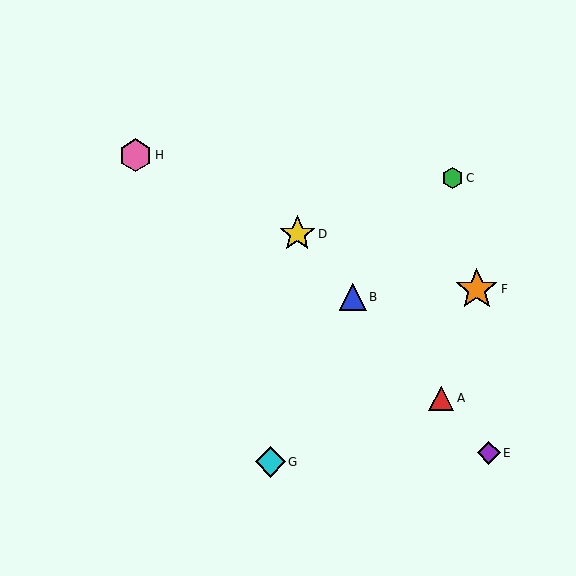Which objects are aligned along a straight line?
Objects A, B, D, E are aligned along a straight line.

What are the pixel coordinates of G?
Object G is at (270, 462).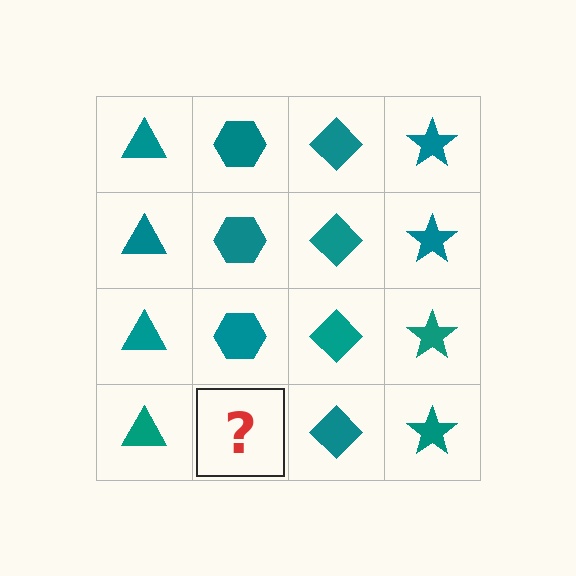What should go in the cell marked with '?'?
The missing cell should contain a teal hexagon.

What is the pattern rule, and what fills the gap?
The rule is that each column has a consistent shape. The gap should be filled with a teal hexagon.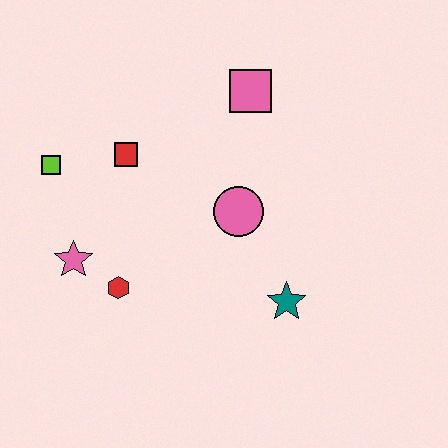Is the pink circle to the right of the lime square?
Yes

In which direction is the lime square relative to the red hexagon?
The lime square is above the red hexagon.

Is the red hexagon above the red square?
No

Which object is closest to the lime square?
The red square is closest to the lime square.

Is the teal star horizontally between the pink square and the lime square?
No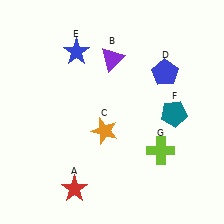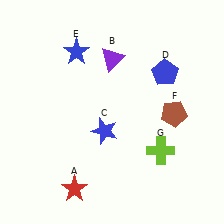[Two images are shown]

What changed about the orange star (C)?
In Image 1, C is orange. In Image 2, it changed to blue.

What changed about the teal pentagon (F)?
In Image 1, F is teal. In Image 2, it changed to brown.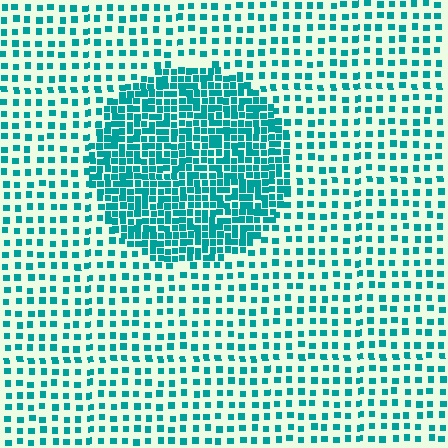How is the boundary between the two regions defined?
The boundary is defined by a change in element density (approximately 2.5x ratio). All elements are the same color, size, and shape.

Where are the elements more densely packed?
The elements are more densely packed inside the circle boundary.